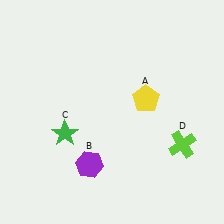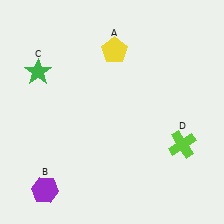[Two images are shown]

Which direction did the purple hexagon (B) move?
The purple hexagon (B) moved left.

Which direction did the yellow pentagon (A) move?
The yellow pentagon (A) moved up.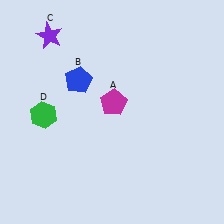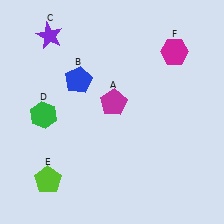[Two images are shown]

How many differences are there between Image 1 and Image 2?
There are 2 differences between the two images.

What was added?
A lime pentagon (E), a magenta hexagon (F) were added in Image 2.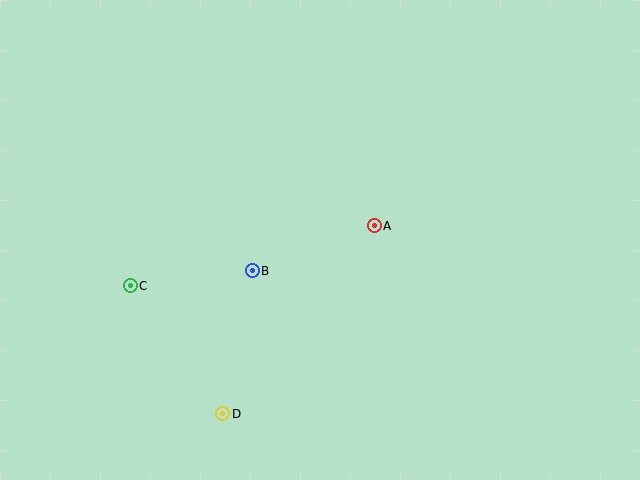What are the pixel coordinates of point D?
Point D is at (223, 414).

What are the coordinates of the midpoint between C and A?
The midpoint between C and A is at (252, 256).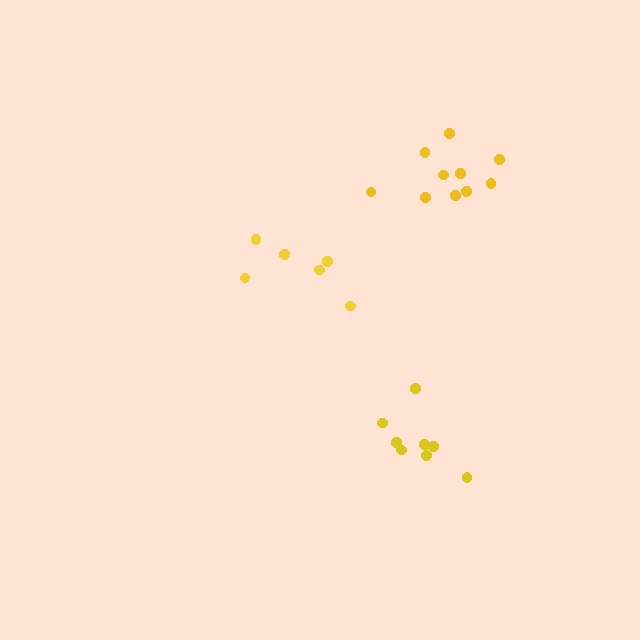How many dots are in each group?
Group 1: 6 dots, Group 2: 8 dots, Group 3: 10 dots (24 total).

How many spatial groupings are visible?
There are 3 spatial groupings.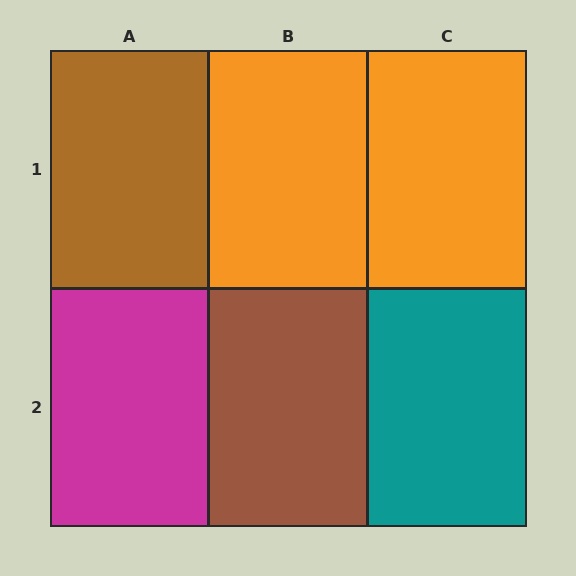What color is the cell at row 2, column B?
Brown.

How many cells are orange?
2 cells are orange.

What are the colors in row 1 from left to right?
Brown, orange, orange.